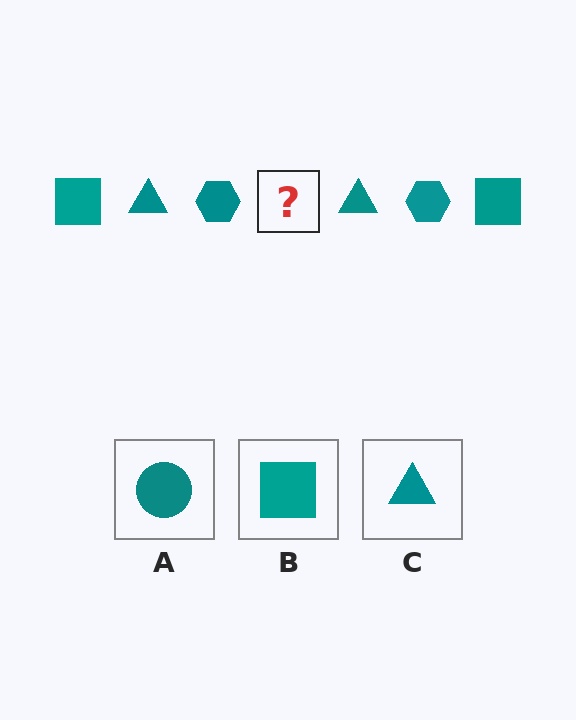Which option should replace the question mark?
Option B.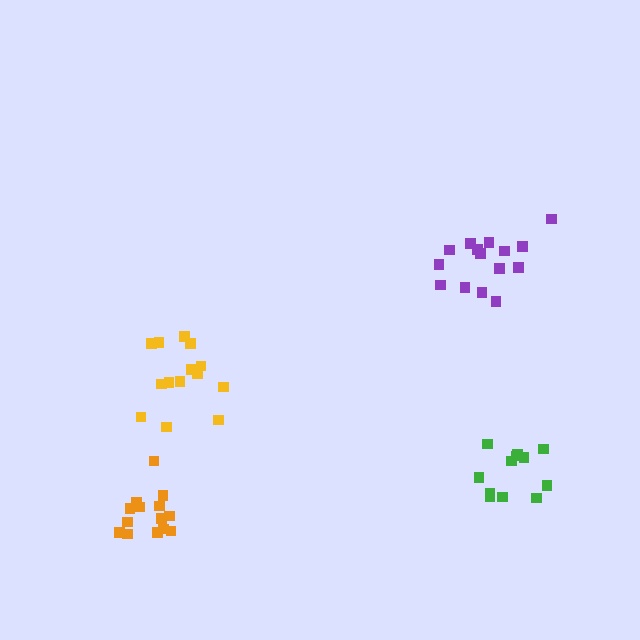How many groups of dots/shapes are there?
There are 4 groups.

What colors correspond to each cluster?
The clusters are colored: purple, yellow, green, orange.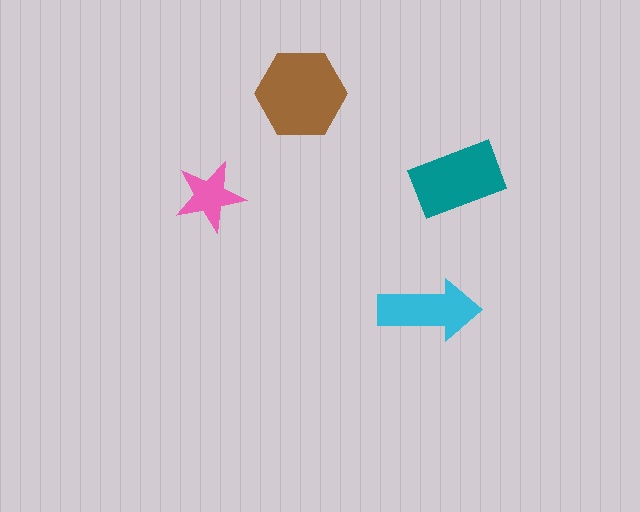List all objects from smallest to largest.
The pink star, the cyan arrow, the teal rectangle, the brown hexagon.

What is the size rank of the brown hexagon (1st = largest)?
1st.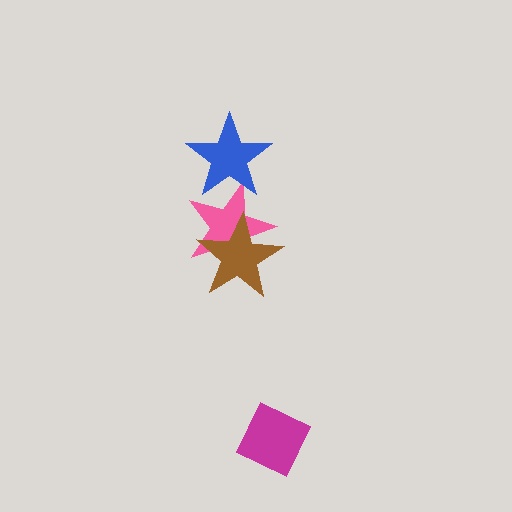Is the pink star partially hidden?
Yes, it is partially covered by another shape.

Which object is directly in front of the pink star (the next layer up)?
The brown star is directly in front of the pink star.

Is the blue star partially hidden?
No, no other shape covers it.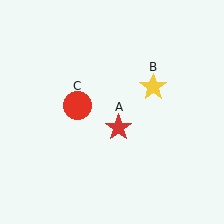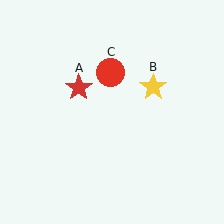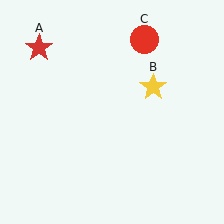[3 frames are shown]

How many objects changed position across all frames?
2 objects changed position: red star (object A), red circle (object C).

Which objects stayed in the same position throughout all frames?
Yellow star (object B) remained stationary.